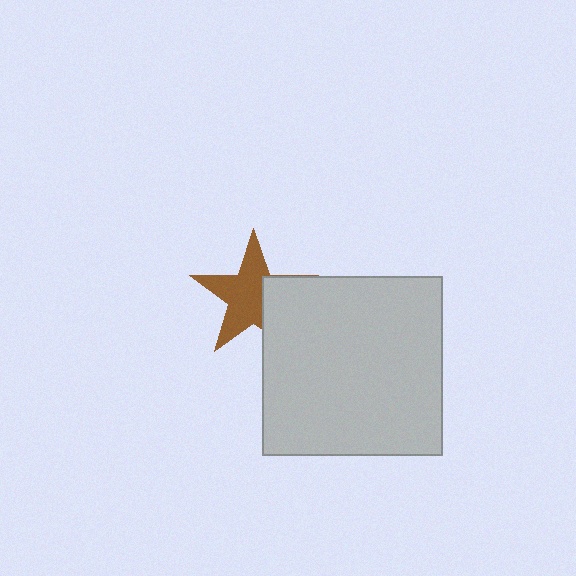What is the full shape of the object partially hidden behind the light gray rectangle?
The partially hidden object is a brown star.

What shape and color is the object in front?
The object in front is a light gray rectangle.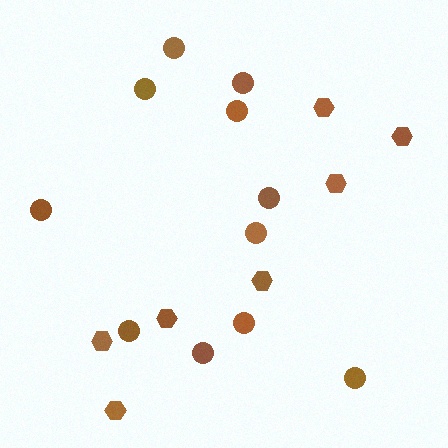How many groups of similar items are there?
There are 2 groups: one group of hexagons (7) and one group of circles (11).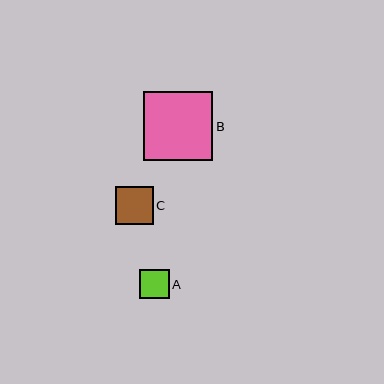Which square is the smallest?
Square A is the smallest with a size of approximately 29 pixels.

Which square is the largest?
Square B is the largest with a size of approximately 69 pixels.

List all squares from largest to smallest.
From largest to smallest: B, C, A.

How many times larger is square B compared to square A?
Square B is approximately 2.3 times the size of square A.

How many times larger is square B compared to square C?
Square B is approximately 1.8 times the size of square C.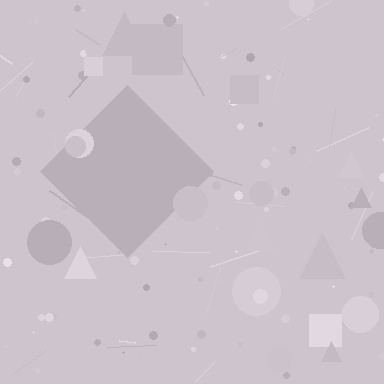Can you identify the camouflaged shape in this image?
The camouflaged shape is a diamond.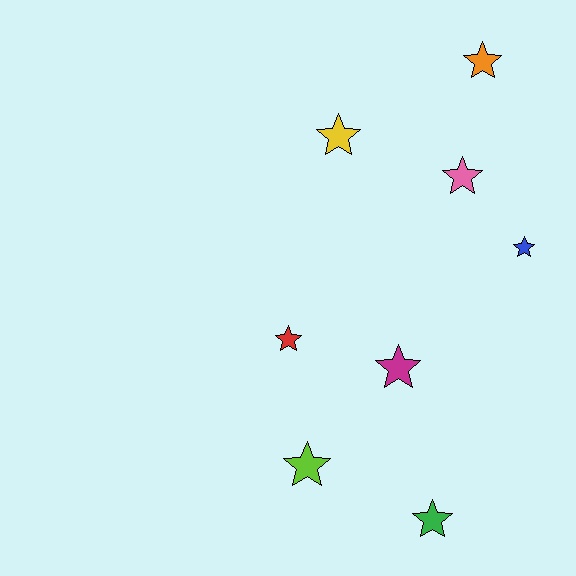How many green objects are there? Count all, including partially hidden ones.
There is 1 green object.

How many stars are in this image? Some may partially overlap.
There are 8 stars.